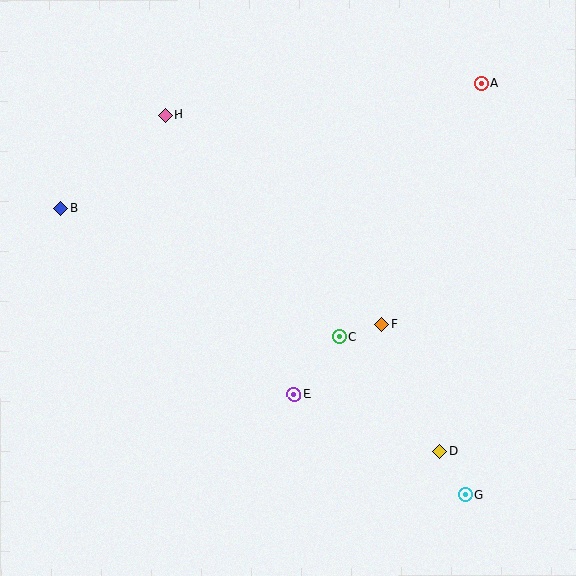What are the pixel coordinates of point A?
Point A is at (481, 84).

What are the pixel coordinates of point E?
Point E is at (294, 394).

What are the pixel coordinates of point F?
Point F is at (382, 324).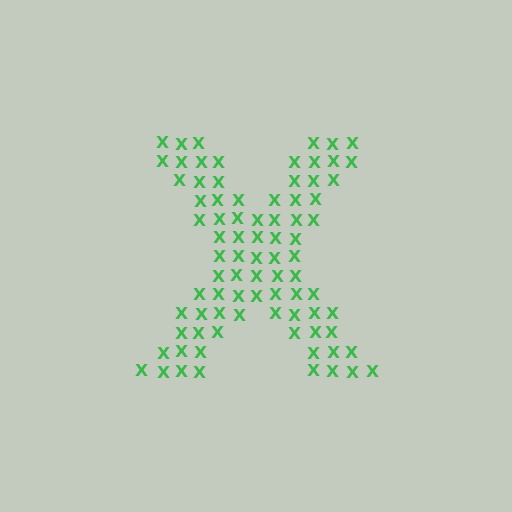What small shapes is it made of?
It is made of small letter X's.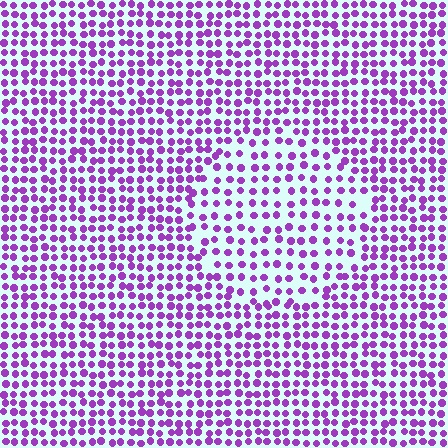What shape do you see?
I see a circle.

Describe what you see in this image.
The image contains small purple elements arranged at two different densities. A circle-shaped region is visible where the elements are less densely packed than the surrounding area.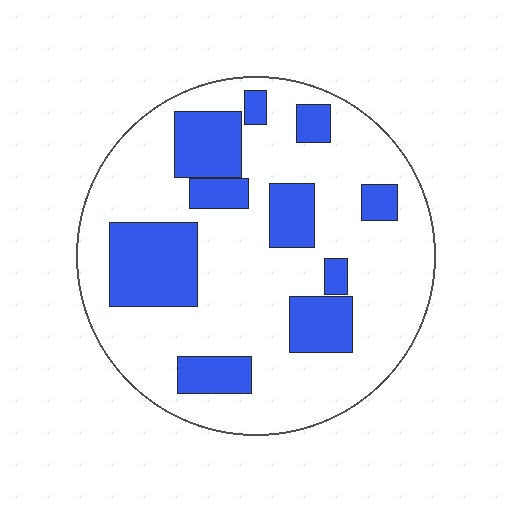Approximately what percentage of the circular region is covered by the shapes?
Approximately 25%.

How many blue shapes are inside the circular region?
10.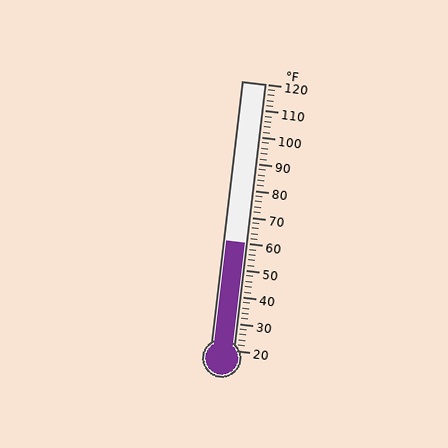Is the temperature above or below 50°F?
The temperature is above 50°F.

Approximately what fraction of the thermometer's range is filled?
The thermometer is filled to approximately 40% of its range.